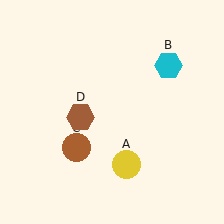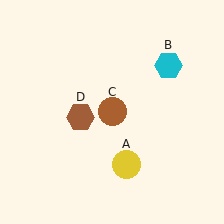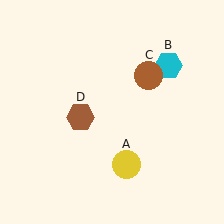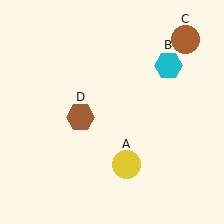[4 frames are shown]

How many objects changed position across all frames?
1 object changed position: brown circle (object C).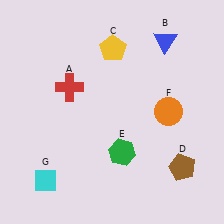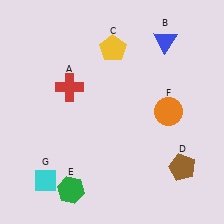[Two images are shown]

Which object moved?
The green hexagon (E) moved left.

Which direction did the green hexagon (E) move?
The green hexagon (E) moved left.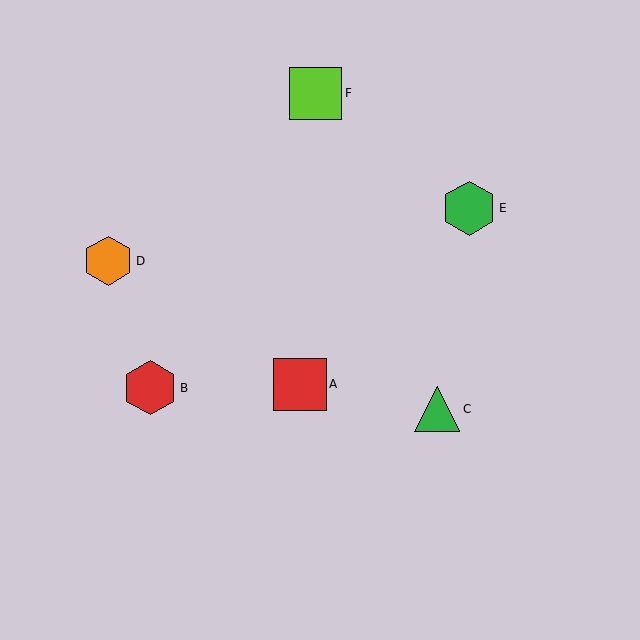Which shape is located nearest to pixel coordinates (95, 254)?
The orange hexagon (labeled D) at (108, 261) is nearest to that location.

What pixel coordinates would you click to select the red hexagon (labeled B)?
Click at (150, 388) to select the red hexagon B.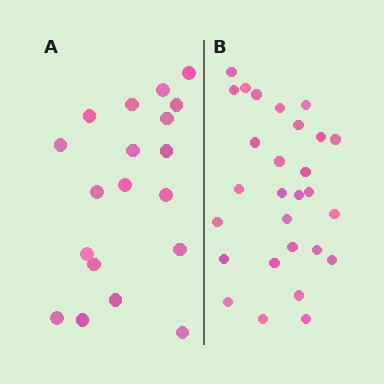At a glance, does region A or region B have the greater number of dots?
Region B (the right region) has more dots.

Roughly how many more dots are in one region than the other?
Region B has roughly 8 or so more dots than region A.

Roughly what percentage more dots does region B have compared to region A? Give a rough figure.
About 45% more.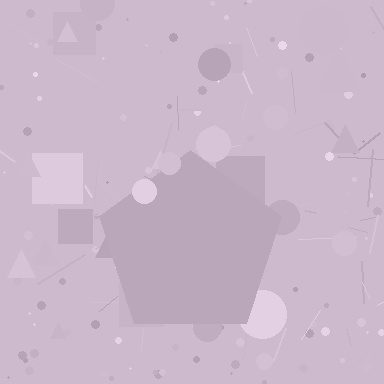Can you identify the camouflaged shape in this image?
The camouflaged shape is a pentagon.